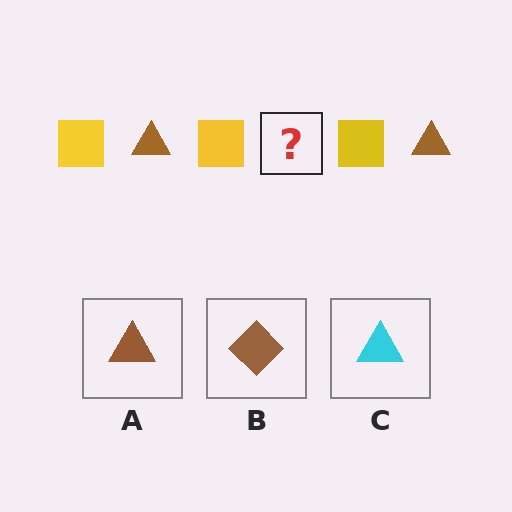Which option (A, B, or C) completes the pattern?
A.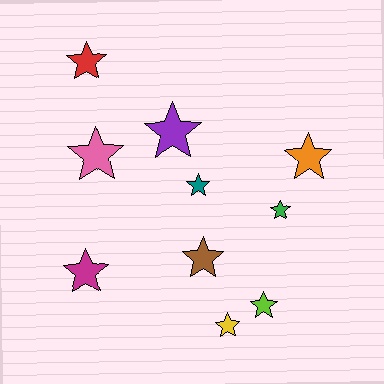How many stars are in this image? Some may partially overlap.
There are 10 stars.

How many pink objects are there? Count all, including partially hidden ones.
There is 1 pink object.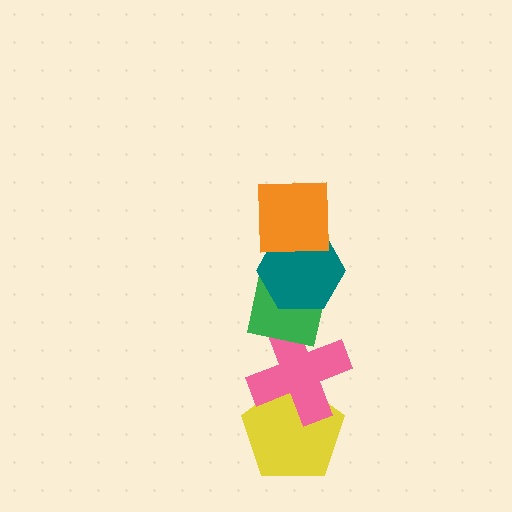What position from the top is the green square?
The green square is 3rd from the top.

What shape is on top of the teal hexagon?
The orange square is on top of the teal hexagon.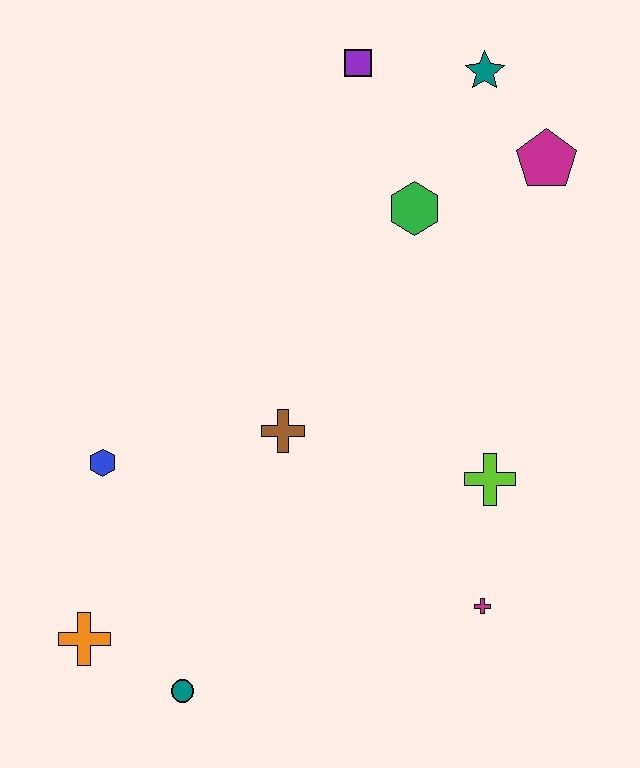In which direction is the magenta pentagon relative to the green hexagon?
The magenta pentagon is to the right of the green hexagon.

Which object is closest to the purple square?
The teal star is closest to the purple square.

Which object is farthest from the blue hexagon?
The teal star is farthest from the blue hexagon.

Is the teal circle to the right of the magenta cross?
No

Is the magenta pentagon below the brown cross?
No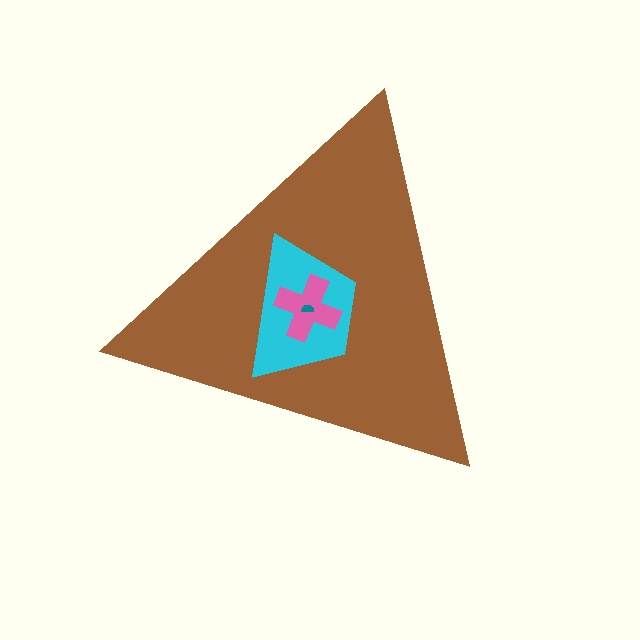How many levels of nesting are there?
4.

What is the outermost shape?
The brown triangle.